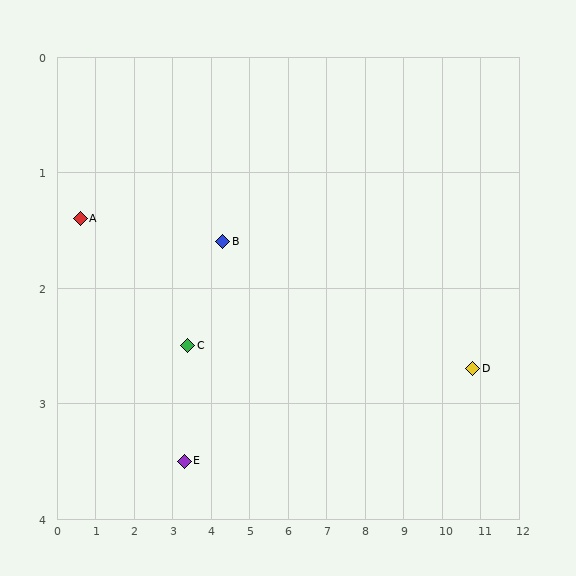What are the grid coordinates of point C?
Point C is at approximately (3.4, 2.5).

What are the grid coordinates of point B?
Point B is at approximately (4.3, 1.6).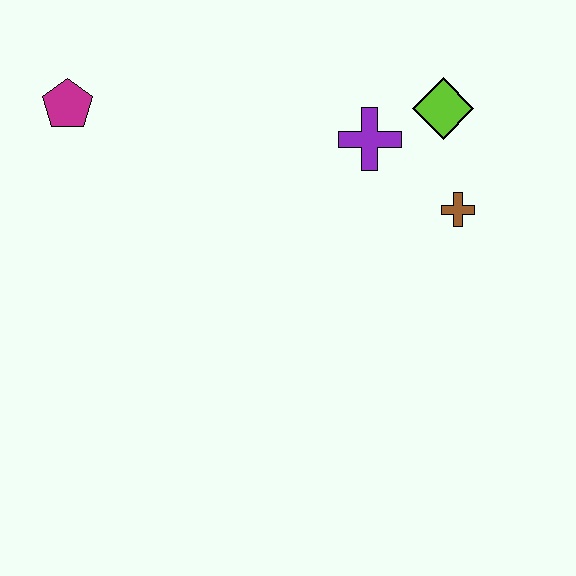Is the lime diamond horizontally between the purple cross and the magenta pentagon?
No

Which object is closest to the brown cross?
The lime diamond is closest to the brown cross.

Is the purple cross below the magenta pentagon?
Yes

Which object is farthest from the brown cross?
The magenta pentagon is farthest from the brown cross.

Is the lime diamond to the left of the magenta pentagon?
No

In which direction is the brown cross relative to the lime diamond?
The brown cross is below the lime diamond.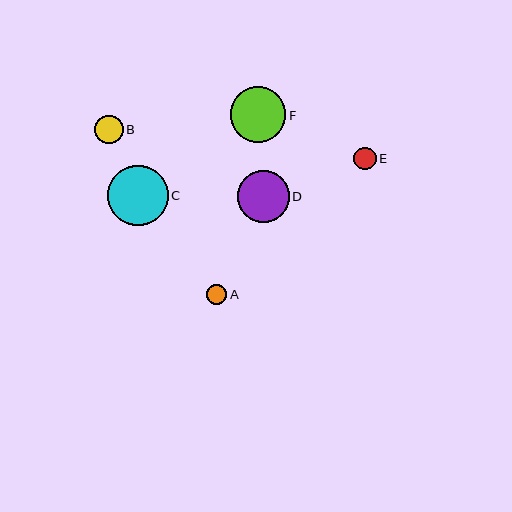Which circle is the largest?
Circle C is the largest with a size of approximately 60 pixels.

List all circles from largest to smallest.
From largest to smallest: C, F, D, B, E, A.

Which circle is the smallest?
Circle A is the smallest with a size of approximately 20 pixels.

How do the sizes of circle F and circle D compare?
Circle F and circle D are approximately the same size.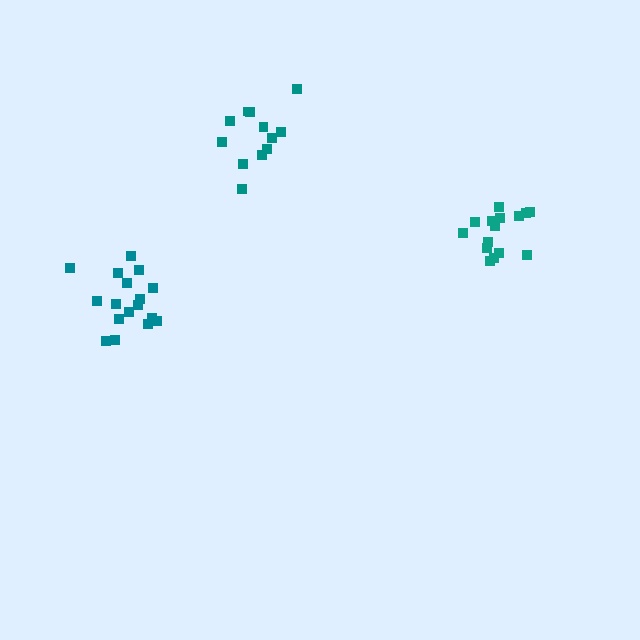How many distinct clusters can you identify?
There are 3 distinct clusters.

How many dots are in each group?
Group 1: 12 dots, Group 2: 17 dots, Group 3: 15 dots (44 total).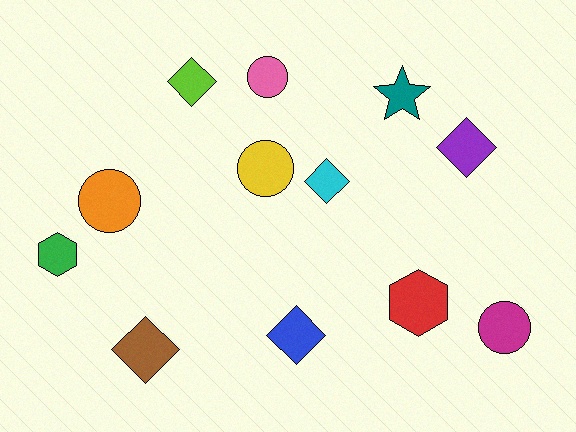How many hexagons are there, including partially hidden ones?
There are 2 hexagons.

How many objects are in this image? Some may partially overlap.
There are 12 objects.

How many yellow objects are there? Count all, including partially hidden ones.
There is 1 yellow object.